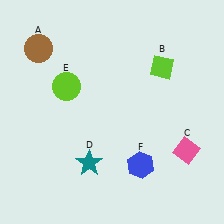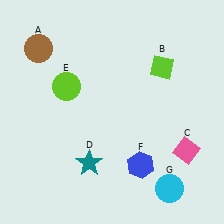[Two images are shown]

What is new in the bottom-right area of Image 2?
A cyan circle (G) was added in the bottom-right area of Image 2.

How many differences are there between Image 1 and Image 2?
There is 1 difference between the two images.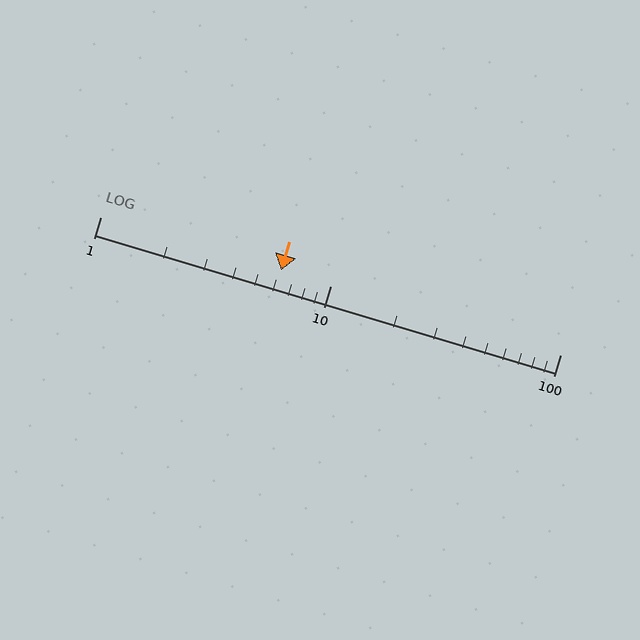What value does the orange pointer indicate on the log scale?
The pointer indicates approximately 6.1.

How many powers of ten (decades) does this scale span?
The scale spans 2 decades, from 1 to 100.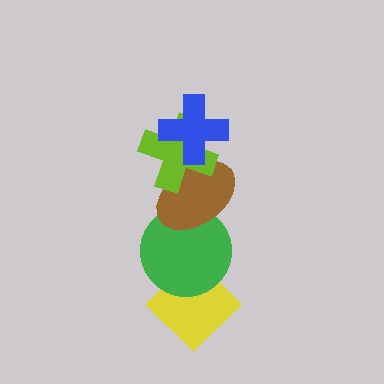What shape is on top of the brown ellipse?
The lime cross is on top of the brown ellipse.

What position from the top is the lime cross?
The lime cross is 2nd from the top.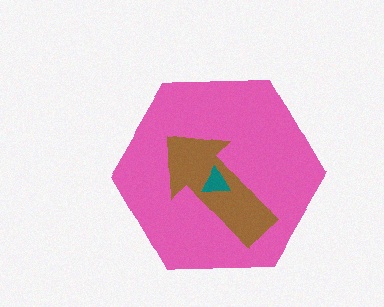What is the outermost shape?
The pink hexagon.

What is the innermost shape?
The teal triangle.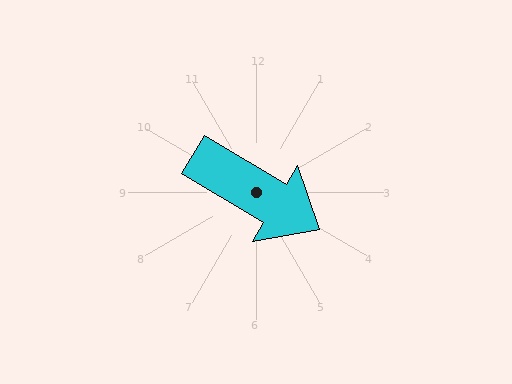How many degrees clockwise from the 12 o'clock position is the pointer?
Approximately 121 degrees.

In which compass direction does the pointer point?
Southeast.